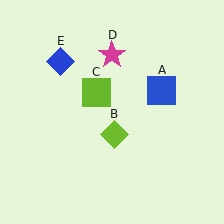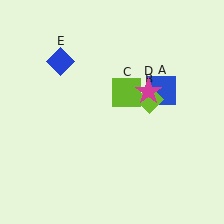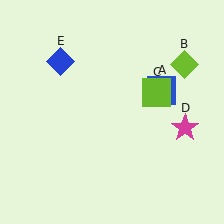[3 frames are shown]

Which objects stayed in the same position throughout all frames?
Blue square (object A) and blue diamond (object E) remained stationary.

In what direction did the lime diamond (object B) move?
The lime diamond (object B) moved up and to the right.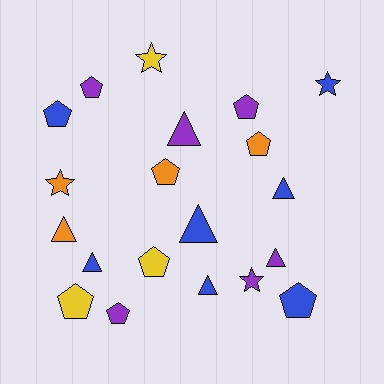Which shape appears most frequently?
Pentagon, with 9 objects.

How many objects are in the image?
There are 20 objects.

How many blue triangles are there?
There are 4 blue triangles.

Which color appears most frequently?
Blue, with 7 objects.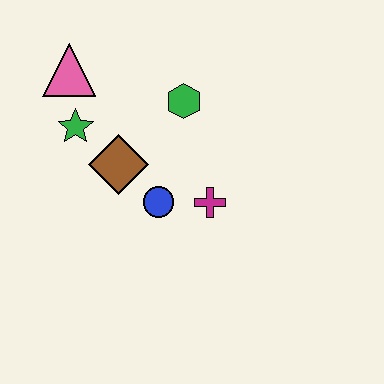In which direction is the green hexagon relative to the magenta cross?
The green hexagon is above the magenta cross.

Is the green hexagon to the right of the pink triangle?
Yes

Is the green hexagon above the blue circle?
Yes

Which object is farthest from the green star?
The magenta cross is farthest from the green star.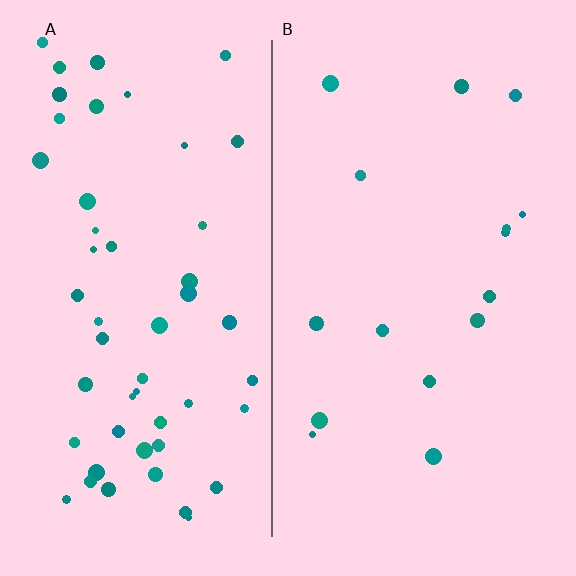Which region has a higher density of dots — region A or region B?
A (the left).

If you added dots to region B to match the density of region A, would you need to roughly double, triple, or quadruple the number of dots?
Approximately triple.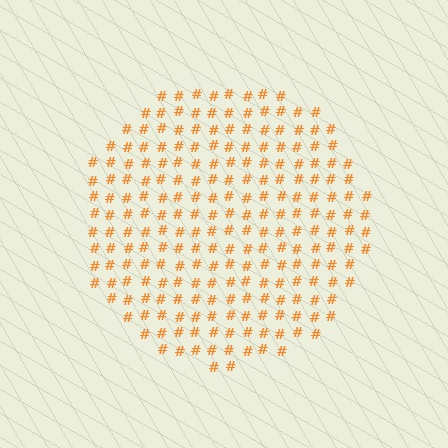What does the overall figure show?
The overall figure shows a circle.